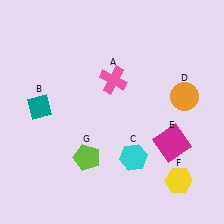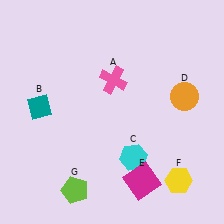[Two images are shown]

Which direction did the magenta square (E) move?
The magenta square (E) moved down.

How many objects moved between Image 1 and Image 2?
2 objects moved between the two images.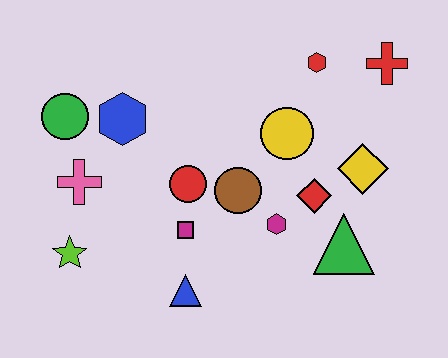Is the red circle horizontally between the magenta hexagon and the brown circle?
No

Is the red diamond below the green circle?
Yes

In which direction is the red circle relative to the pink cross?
The red circle is to the right of the pink cross.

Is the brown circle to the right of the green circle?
Yes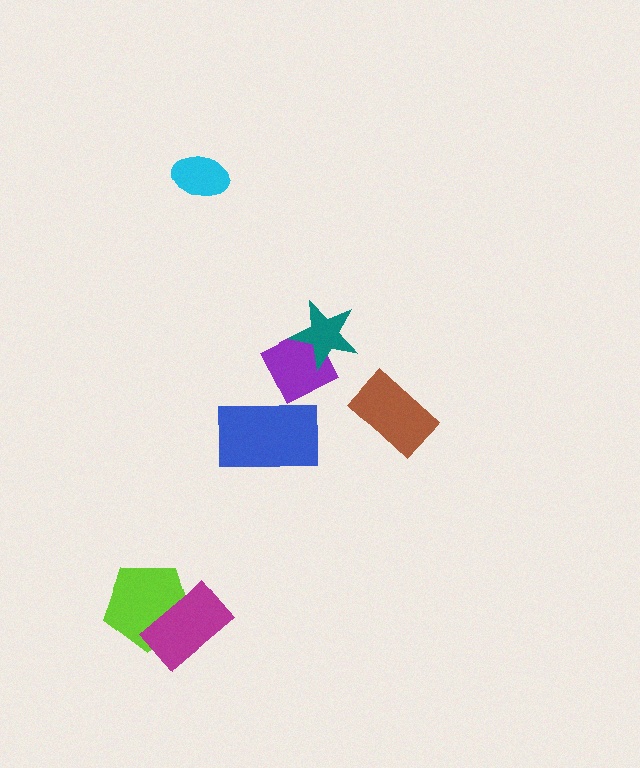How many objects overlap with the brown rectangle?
0 objects overlap with the brown rectangle.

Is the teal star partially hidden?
No, no other shape covers it.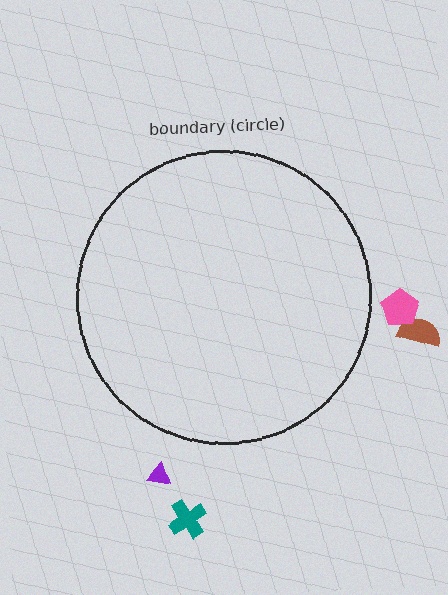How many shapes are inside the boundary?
0 inside, 4 outside.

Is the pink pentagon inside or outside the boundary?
Outside.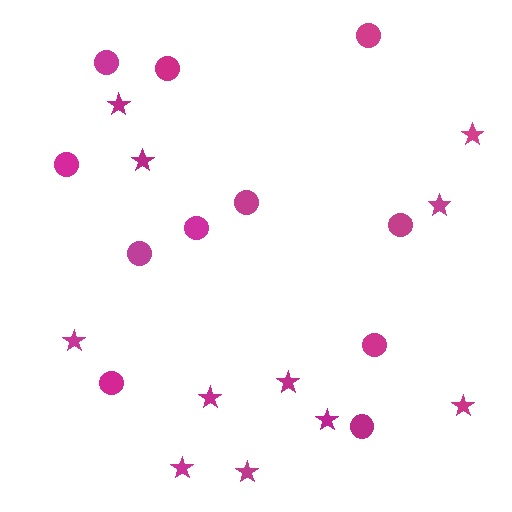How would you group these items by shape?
There are 2 groups: one group of circles (11) and one group of stars (11).